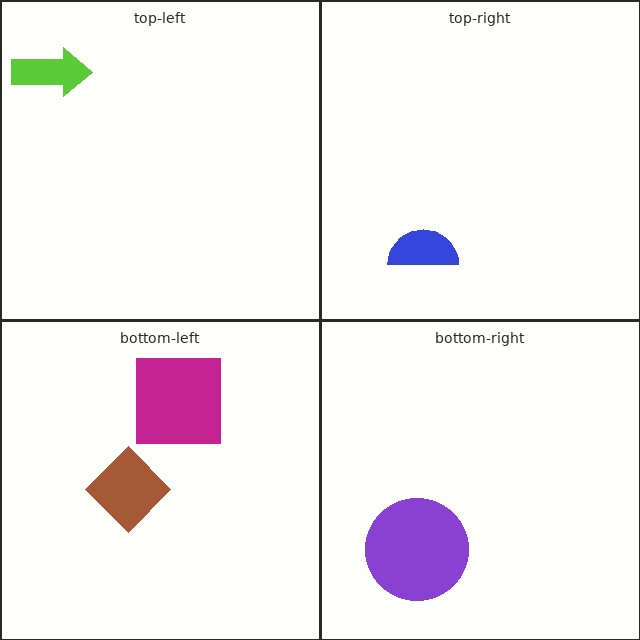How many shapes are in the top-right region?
1.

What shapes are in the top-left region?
The lime arrow.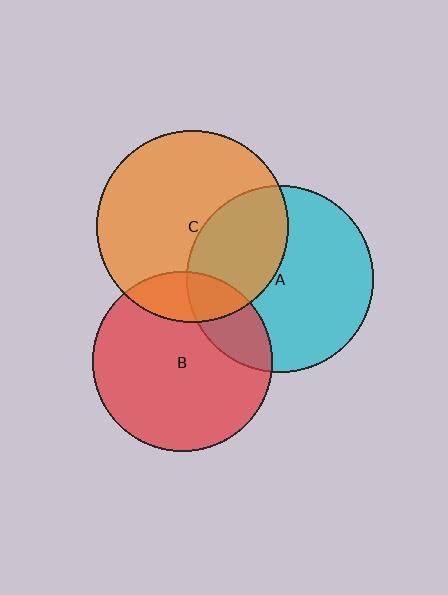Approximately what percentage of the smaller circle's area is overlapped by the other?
Approximately 15%.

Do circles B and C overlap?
Yes.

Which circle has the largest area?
Circle C (orange).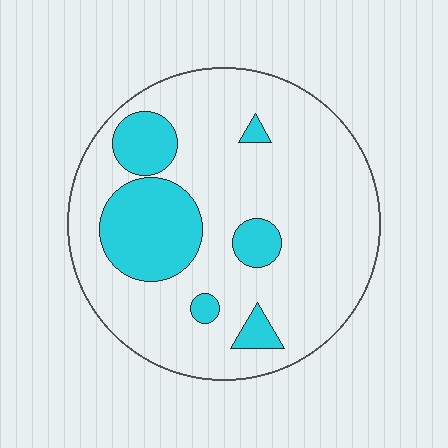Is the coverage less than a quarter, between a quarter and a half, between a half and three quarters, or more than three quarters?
Less than a quarter.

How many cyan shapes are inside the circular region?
6.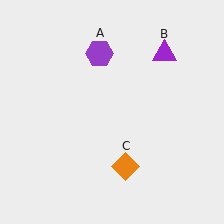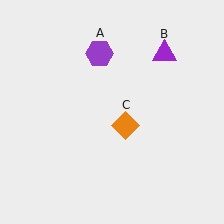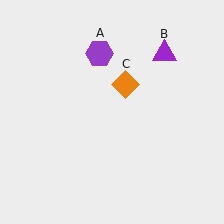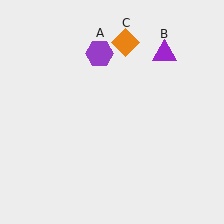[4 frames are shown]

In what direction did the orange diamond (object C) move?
The orange diamond (object C) moved up.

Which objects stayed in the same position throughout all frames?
Purple hexagon (object A) and purple triangle (object B) remained stationary.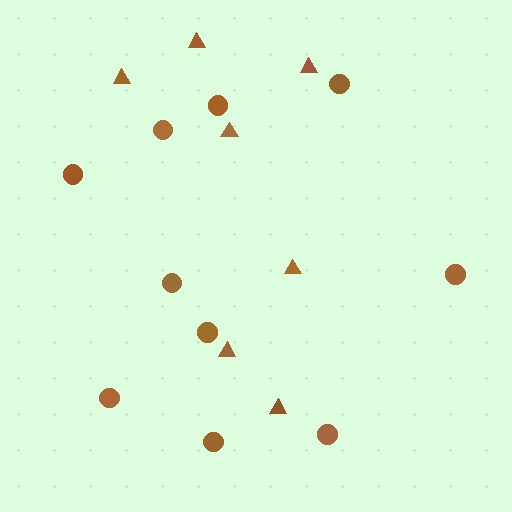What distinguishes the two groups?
There are 2 groups: one group of triangles (7) and one group of circles (10).